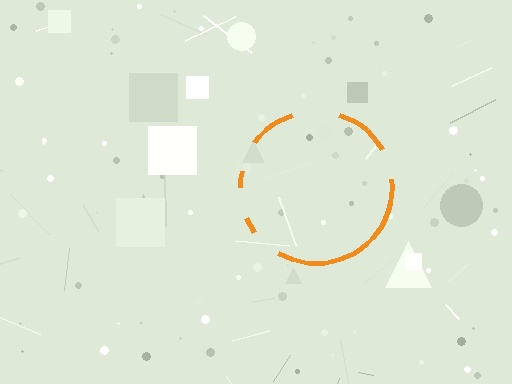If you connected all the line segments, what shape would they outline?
They would outline a circle.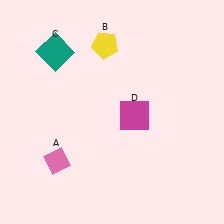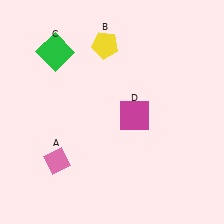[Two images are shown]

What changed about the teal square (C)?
In Image 1, C is teal. In Image 2, it changed to green.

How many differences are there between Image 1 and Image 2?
There is 1 difference between the two images.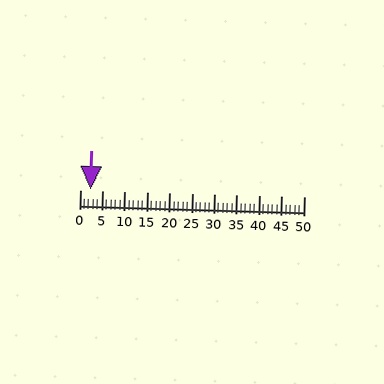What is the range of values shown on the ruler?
The ruler shows values from 0 to 50.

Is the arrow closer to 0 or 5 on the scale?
The arrow is closer to 0.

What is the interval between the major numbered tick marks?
The major tick marks are spaced 5 units apart.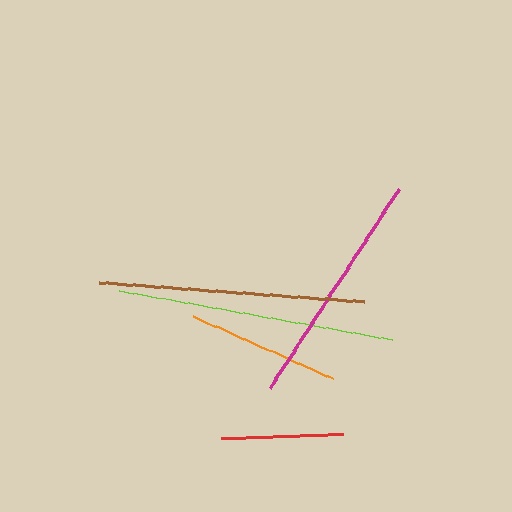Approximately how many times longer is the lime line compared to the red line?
The lime line is approximately 2.3 times the length of the red line.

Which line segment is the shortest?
The red line is the shortest at approximately 122 pixels.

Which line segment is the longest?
The lime line is the longest at approximately 277 pixels.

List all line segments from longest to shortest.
From longest to shortest: lime, brown, magenta, orange, red.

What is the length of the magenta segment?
The magenta segment is approximately 237 pixels long.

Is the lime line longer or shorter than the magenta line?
The lime line is longer than the magenta line.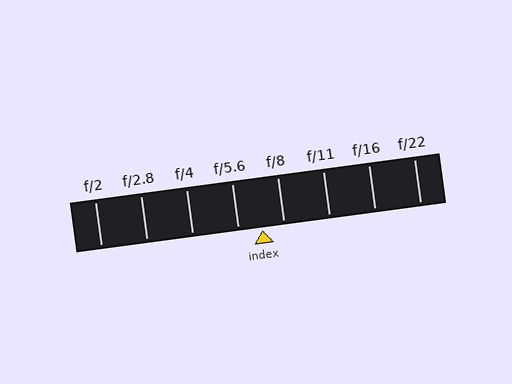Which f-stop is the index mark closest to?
The index mark is closest to f/8.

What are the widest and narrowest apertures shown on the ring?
The widest aperture shown is f/2 and the narrowest is f/22.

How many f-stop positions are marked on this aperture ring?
There are 8 f-stop positions marked.